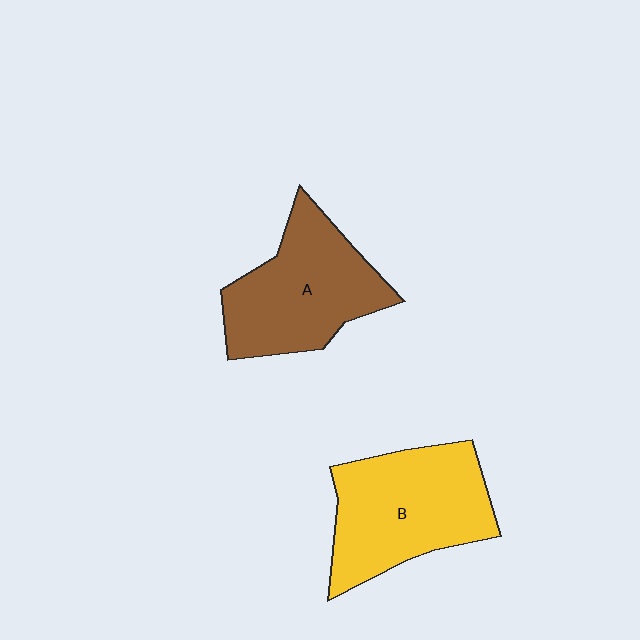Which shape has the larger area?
Shape B (yellow).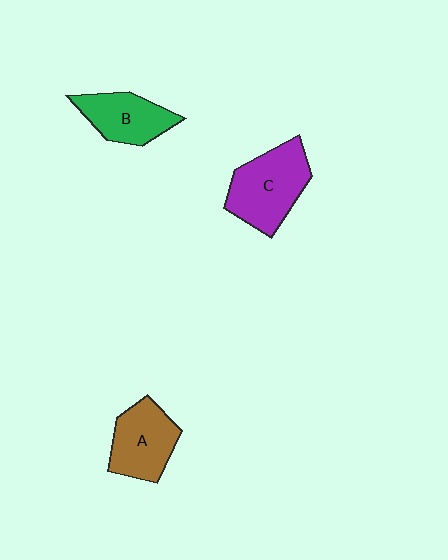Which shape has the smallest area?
Shape B (green).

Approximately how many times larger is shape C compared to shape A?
Approximately 1.2 times.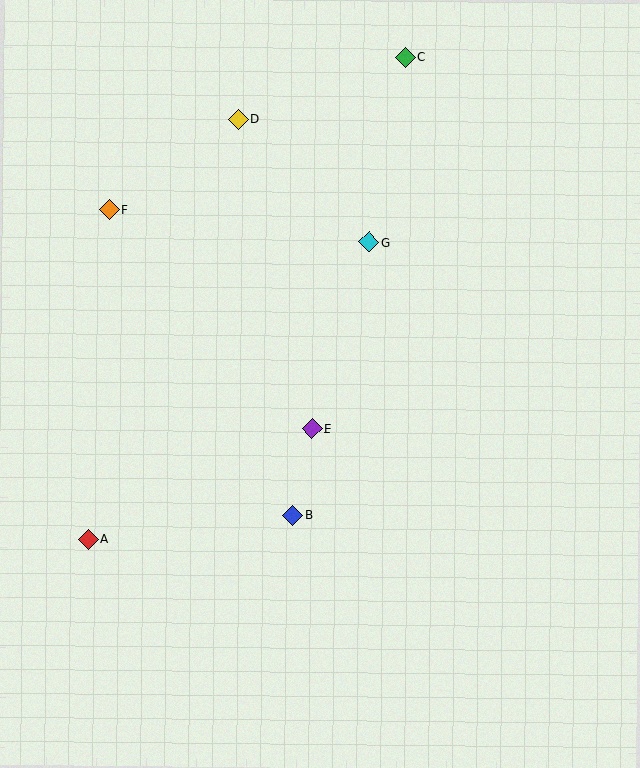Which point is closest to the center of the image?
Point E at (312, 429) is closest to the center.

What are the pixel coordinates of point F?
Point F is at (109, 210).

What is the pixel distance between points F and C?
The distance between F and C is 334 pixels.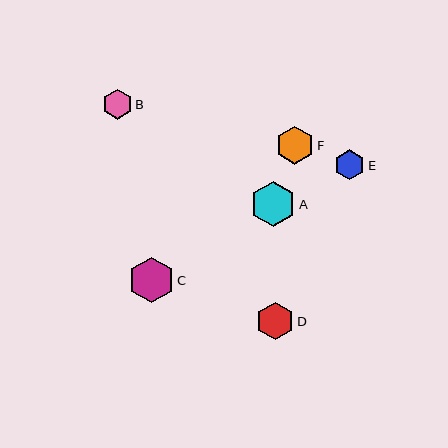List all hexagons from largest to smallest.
From largest to smallest: C, A, F, D, E, B.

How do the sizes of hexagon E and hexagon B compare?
Hexagon E and hexagon B are approximately the same size.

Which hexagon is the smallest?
Hexagon B is the smallest with a size of approximately 30 pixels.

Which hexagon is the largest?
Hexagon C is the largest with a size of approximately 46 pixels.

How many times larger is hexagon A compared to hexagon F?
Hexagon A is approximately 1.2 times the size of hexagon F.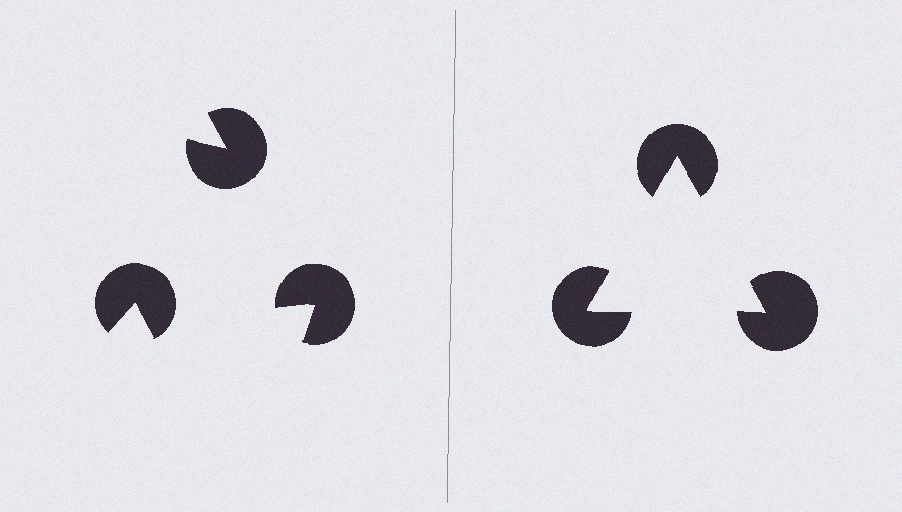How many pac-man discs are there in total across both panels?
6 — 3 on each side.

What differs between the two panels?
The pac-man discs are positioned identically on both sides; only the wedge orientations differ. On the right they align to a triangle; on the left they are misaligned.